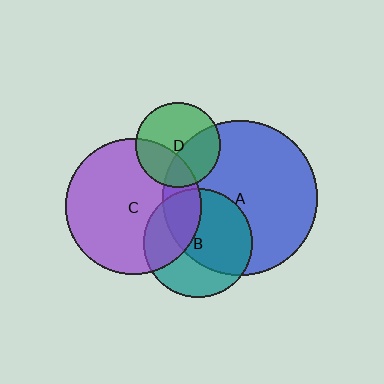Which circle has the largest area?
Circle A (blue).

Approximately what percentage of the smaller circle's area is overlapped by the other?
Approximately 40%.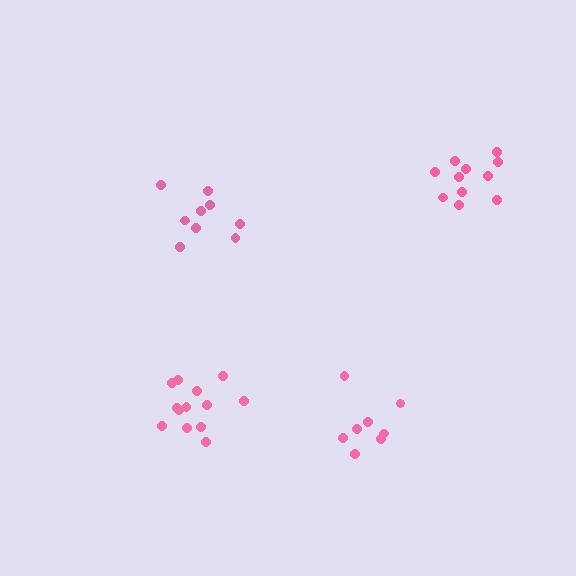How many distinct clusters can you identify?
There are 4 distinct clusters.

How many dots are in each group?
Group 1: 13 dots, Group 2: 8 dots, Group 3: 11 dots, Group 4: 9 dots (41 total).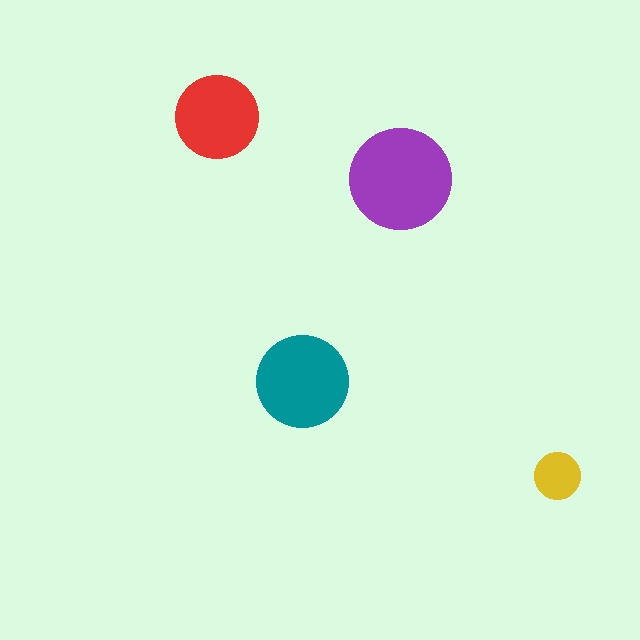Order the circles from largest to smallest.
the purple one, the teal one, the red one, the yellow one.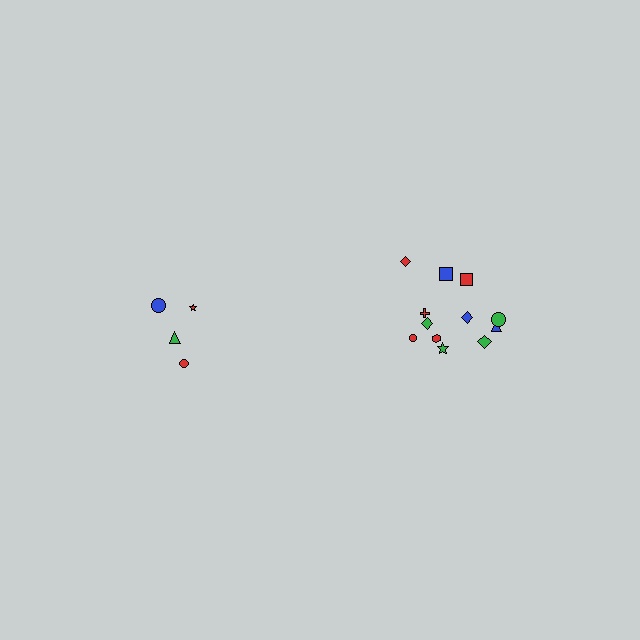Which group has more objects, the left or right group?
The right group.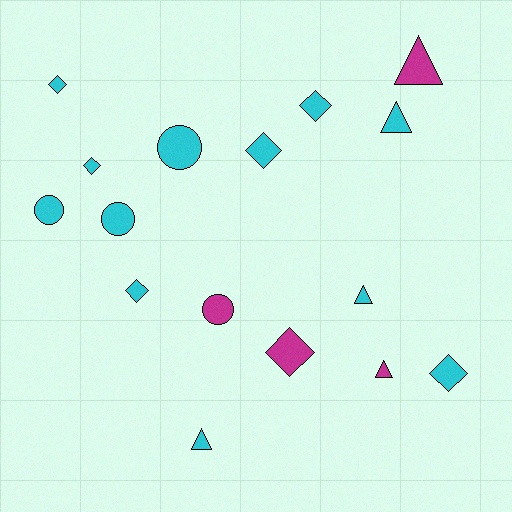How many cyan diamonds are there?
There are 6 cyan diamonds.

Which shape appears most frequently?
Diamond, with 7 objects.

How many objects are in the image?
There are 16 objects.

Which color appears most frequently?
Cyan, with 12 objects.